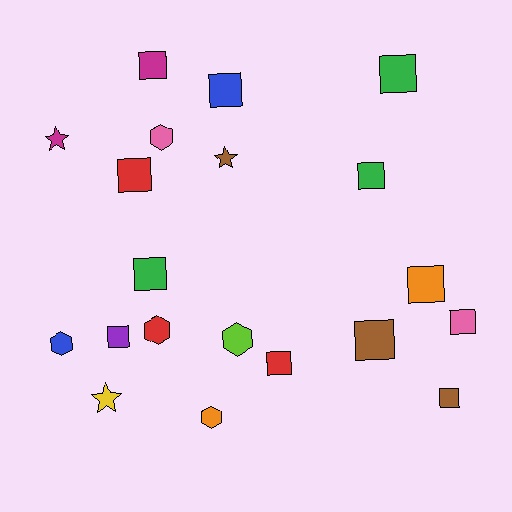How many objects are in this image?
There are 20 objects.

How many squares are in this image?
There are 12 squares.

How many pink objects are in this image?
There are 2 pink objects.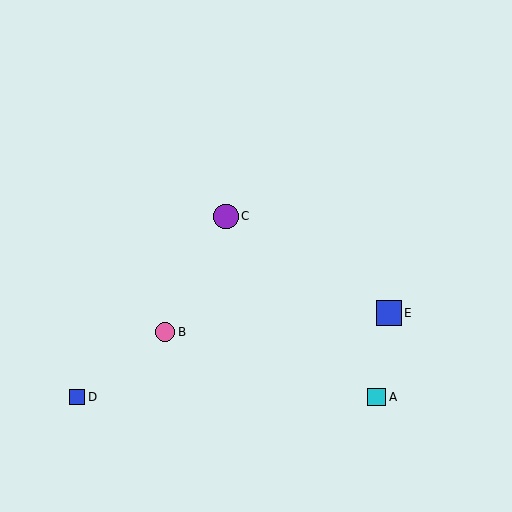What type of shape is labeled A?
Shape A is a cyan square.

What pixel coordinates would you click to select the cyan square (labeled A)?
Click at (377, 397) to select the cyan square A.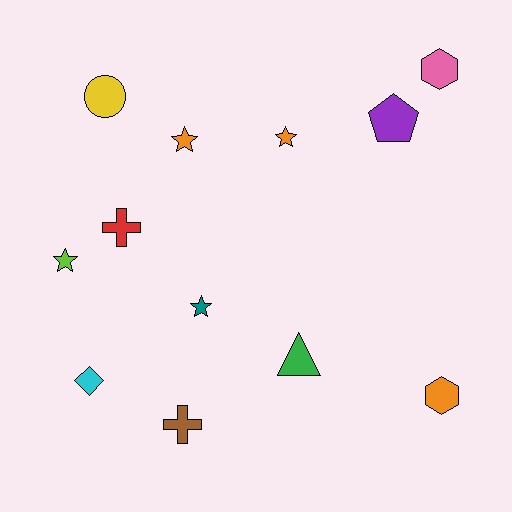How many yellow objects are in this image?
There is 1 yellow object.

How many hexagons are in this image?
There are 2 hexagons.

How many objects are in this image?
There are 12 objects.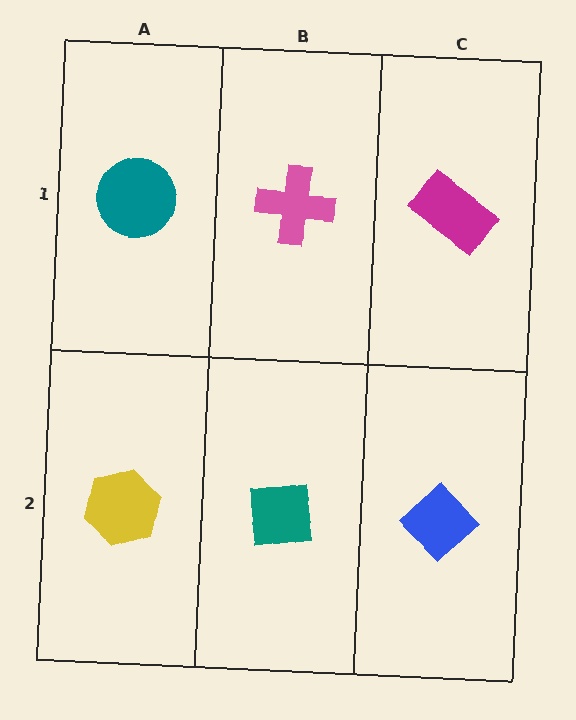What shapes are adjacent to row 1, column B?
A teal square (row 2, column B), a teal circle (row 1, column A), a magenta rectangle (row 1, column C).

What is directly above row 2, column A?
A teal circle.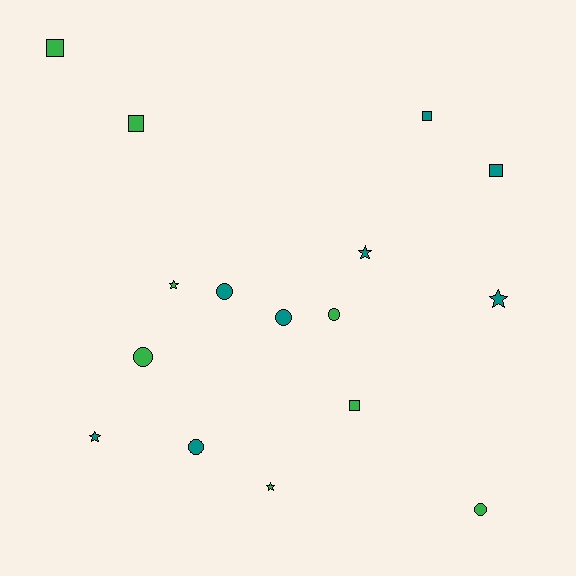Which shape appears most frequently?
Circle, with 6 objects.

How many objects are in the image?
There are 16 objects.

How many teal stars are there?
There are 3 teal stars.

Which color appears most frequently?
Teal, with 8 objects.